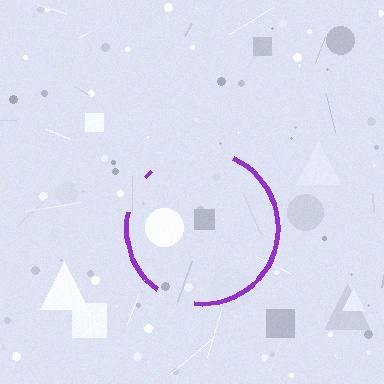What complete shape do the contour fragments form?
The contour fragments form a circle.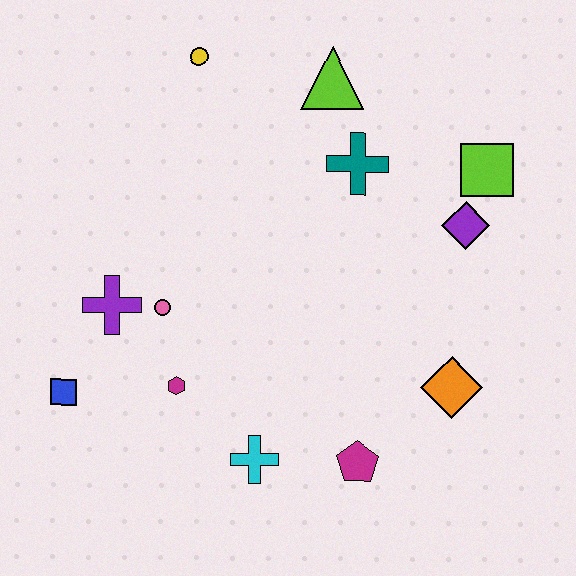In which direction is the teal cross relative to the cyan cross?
The teal cross is above the cyan cross.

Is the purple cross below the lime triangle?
Yes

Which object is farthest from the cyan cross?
The yellow circle is farthest from the cyan cross.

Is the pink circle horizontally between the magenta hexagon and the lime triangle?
No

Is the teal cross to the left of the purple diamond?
Yes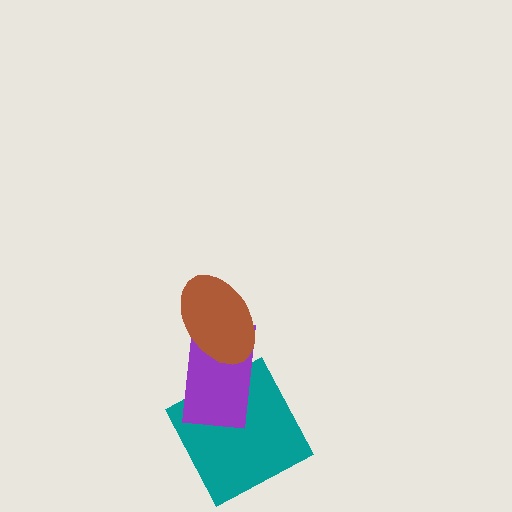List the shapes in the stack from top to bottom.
From top to bottom: the brown ellipse, the purple rectangle, the teal square.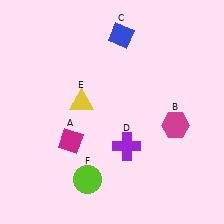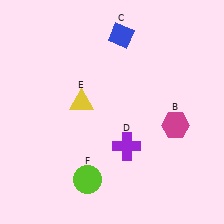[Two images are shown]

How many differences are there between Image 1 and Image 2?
There is 1 difference between the two images.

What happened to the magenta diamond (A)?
The magenta diamond (A) was removed in Image 2. It was in the bottom-left area of Image 1.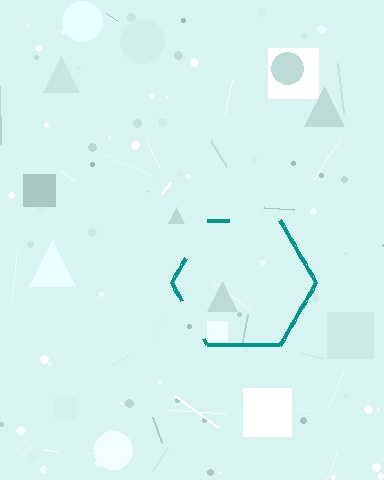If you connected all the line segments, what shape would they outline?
They would outline a hexagon.